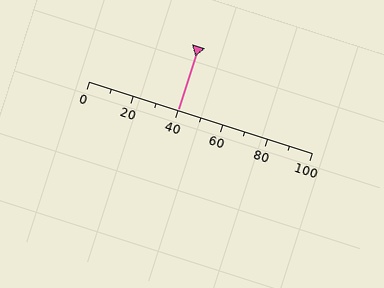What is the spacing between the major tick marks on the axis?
The major ticks are spaced 20 apart.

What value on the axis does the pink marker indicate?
The marker indicates approximately 40.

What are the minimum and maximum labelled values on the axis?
The axis runs from 0 to 100.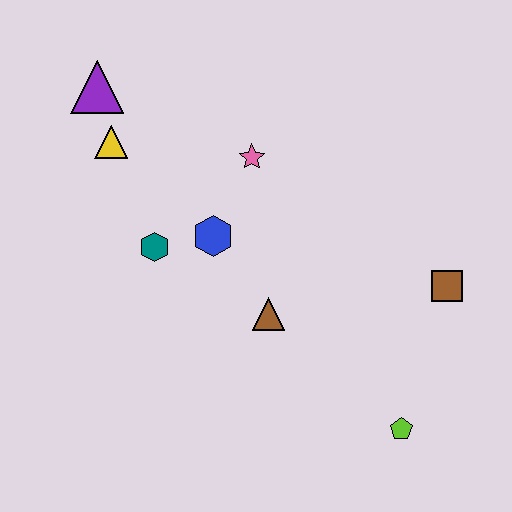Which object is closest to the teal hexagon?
The blue hexagon is closest to the teal hexagon.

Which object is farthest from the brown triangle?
The purple triangle is farthest from the brown triangle.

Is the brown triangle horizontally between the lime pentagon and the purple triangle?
Yes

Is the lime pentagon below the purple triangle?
Yes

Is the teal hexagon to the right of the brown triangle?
No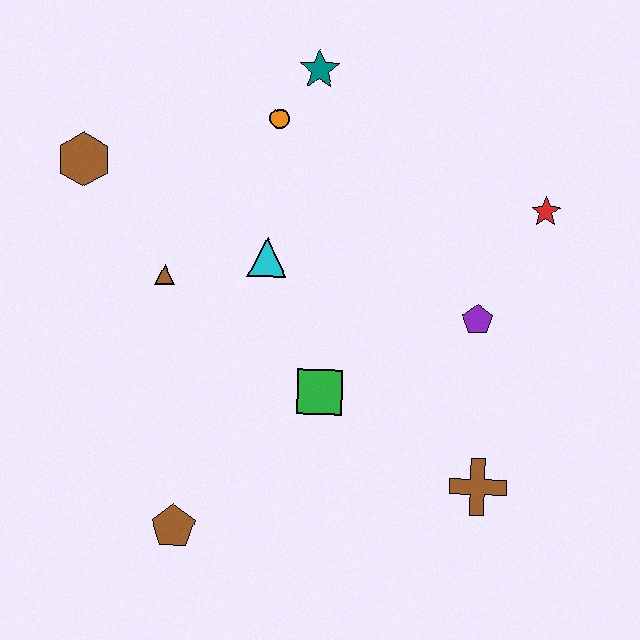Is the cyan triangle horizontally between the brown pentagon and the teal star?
Yes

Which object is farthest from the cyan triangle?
The brown cross is farthest from the cyan triangle.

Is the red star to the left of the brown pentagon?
No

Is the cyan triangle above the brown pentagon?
Yes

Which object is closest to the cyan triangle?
The brown triangle is closest to the cyan triangle.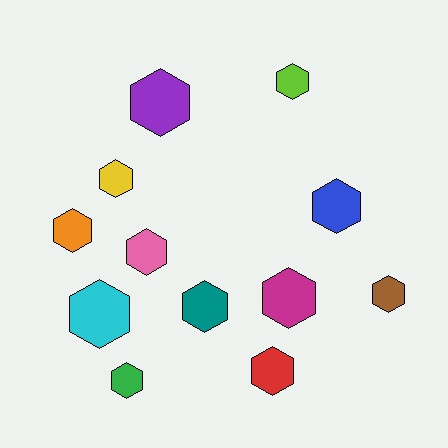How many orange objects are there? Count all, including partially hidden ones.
There is 1 orange object.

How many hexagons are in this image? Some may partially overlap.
There are 12 hexagons.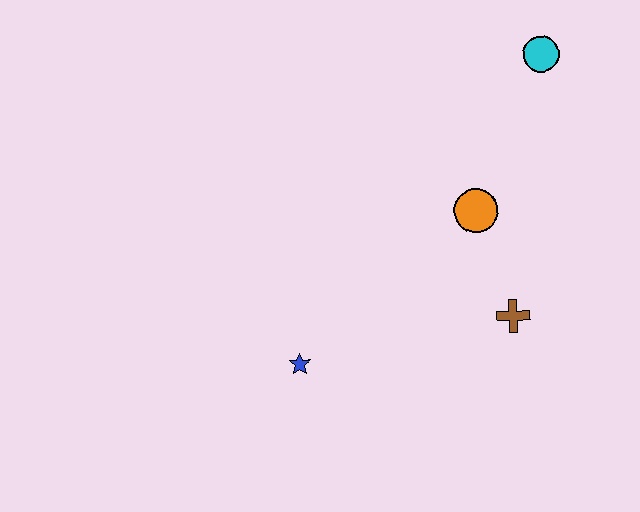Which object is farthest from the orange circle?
The blue star is farthest from the orange circle.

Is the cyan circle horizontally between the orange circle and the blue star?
No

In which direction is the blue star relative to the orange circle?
The blue star is to the left of the orange circle.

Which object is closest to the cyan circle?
The orange circle is closest to the cyan circle.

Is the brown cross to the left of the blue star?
No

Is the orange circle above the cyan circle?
No